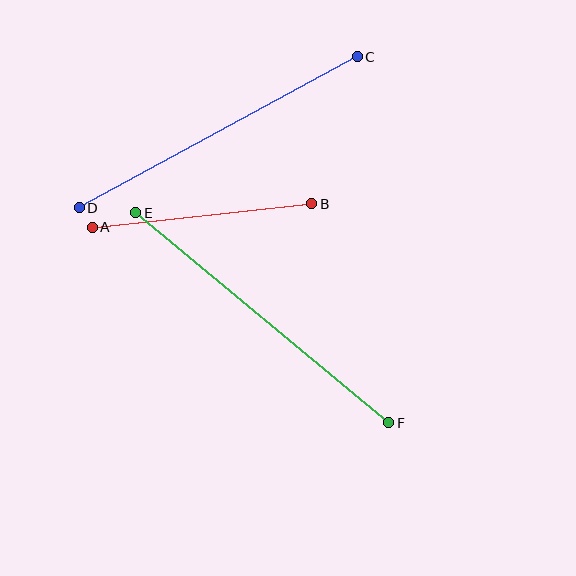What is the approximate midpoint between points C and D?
The midpoint is at approximately (218, 132) pixels.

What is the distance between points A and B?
The distance is approximately 221 pixels.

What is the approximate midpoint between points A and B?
The midpoint is at approximately (202, 215) pixels.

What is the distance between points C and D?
The distance is approximately 316 pixels.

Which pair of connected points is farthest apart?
Points E and F are farthest apart.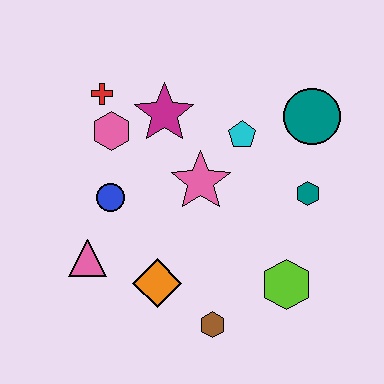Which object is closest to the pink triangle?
The blue circle is closest to the pink triangle.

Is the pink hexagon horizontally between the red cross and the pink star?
Yes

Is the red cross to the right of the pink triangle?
Yes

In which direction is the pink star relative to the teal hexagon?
The pink star is to the left of the teal hexagon.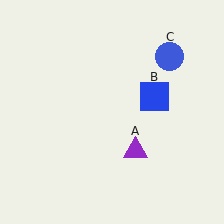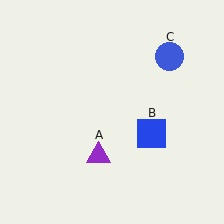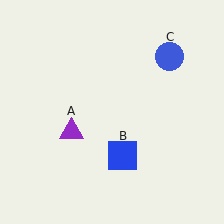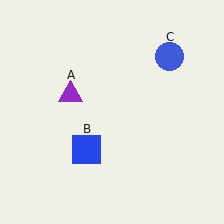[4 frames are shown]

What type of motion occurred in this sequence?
The purple triangle (object A), blue square (object B) rotated clockwise around the center of the scene.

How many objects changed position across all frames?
2 objects changed position: purple triangle (object A), blue square (object B).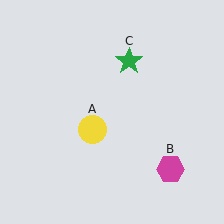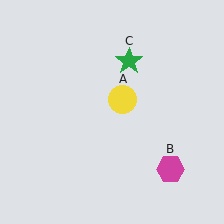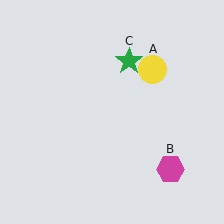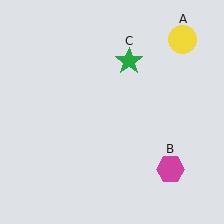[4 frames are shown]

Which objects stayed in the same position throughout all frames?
Magenta hexagon (object B) and green star (object C) remained stationary.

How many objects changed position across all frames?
1 object changed position: yellow circle (object A).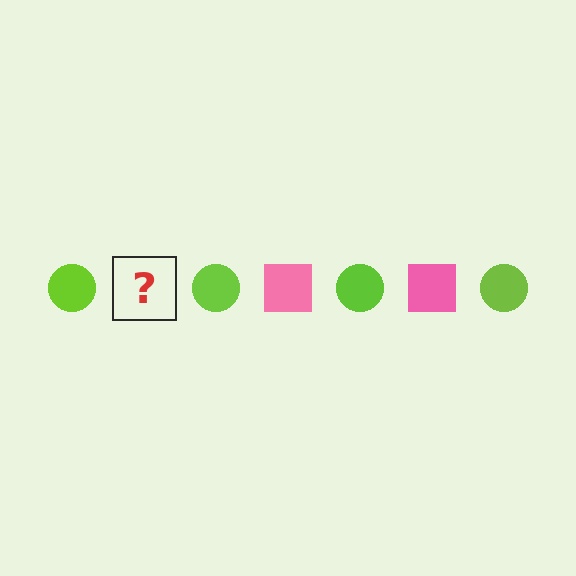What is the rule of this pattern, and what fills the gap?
The rule is that the pattern alternates between lime circle and pink square. The gap should be filled with a pink square.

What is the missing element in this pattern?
The missing element is a pink square.